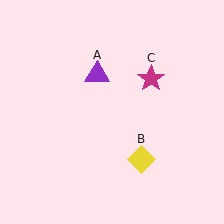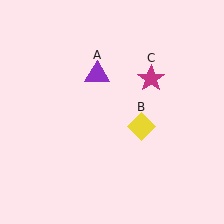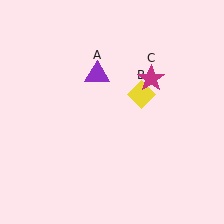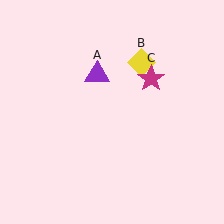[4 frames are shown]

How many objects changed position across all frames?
1 object changed position: yellow diamond (object B).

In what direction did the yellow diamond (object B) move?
The yellow diamond (object B) moved up.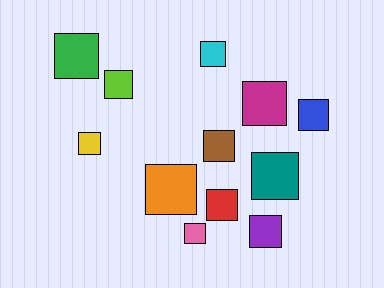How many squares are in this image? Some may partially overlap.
There are 12 squares.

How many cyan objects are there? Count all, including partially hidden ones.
There is 1 cyan object.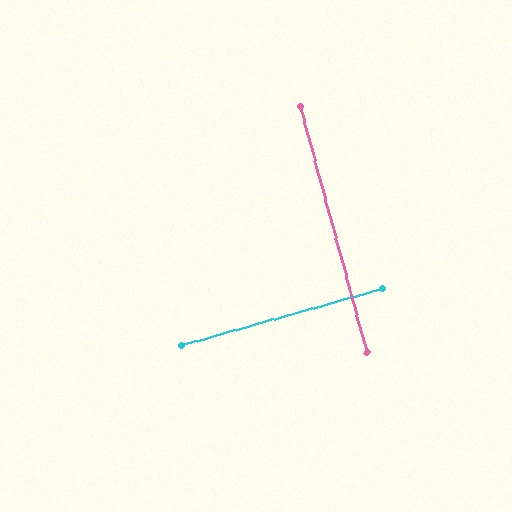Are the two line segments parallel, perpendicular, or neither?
Perpendicular — they meet at approximately 89°.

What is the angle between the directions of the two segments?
Approximately 89 degrees.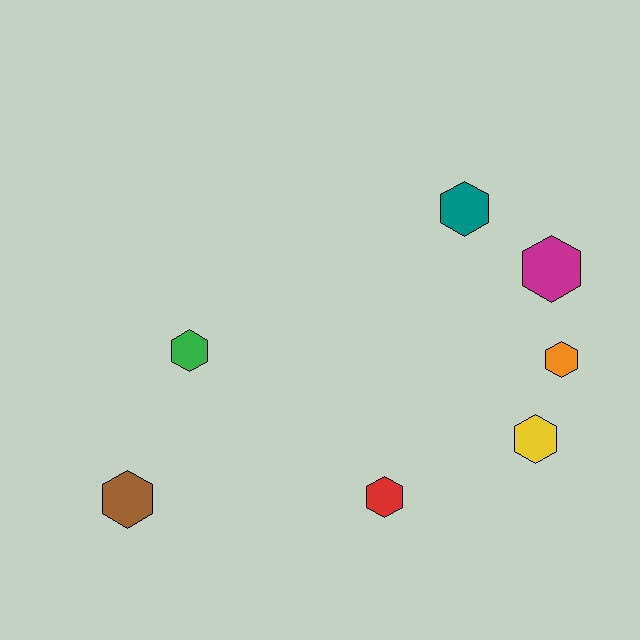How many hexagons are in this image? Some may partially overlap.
There are 7 hexagons.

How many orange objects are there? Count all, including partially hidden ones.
There is 1 orange object.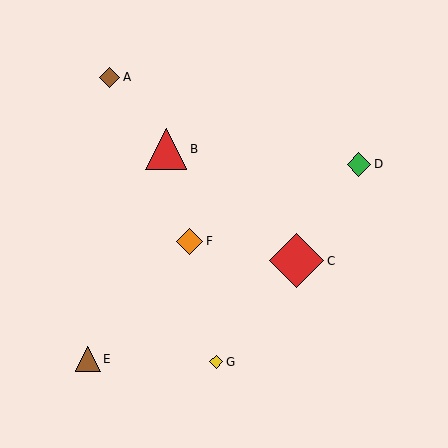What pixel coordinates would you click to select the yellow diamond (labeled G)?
Click at (216, 362) to select the yellow diamond G.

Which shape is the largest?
The red diamond (labeled C) is the largest.